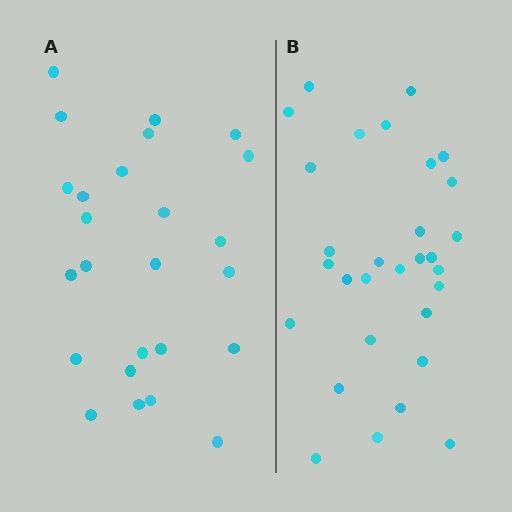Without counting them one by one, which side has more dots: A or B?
Region B (the right region) has more dots.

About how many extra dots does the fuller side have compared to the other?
Region B has about 5 more dots than region A.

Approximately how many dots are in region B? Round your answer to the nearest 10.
About 30 dots.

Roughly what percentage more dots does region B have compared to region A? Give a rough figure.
About 20% more.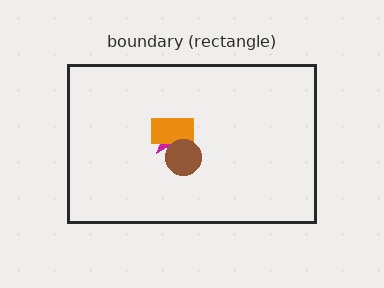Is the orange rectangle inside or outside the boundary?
Inside.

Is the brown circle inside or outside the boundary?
Inside.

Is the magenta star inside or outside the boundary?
Inside.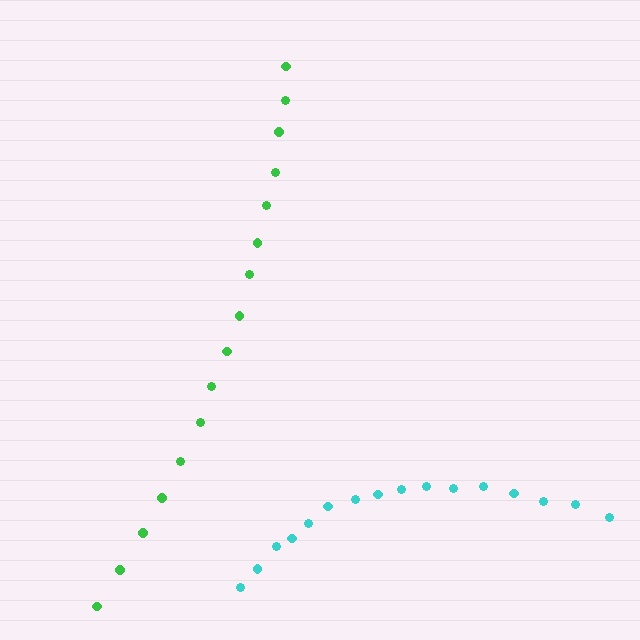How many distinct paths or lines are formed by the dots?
There are 2 distinct paths.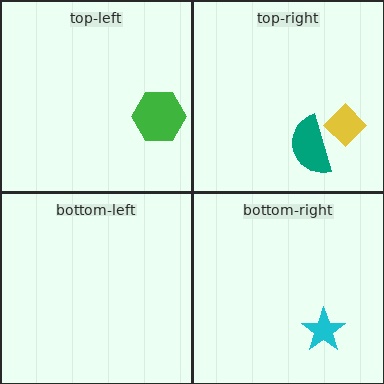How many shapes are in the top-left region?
1.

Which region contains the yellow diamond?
The top-right region.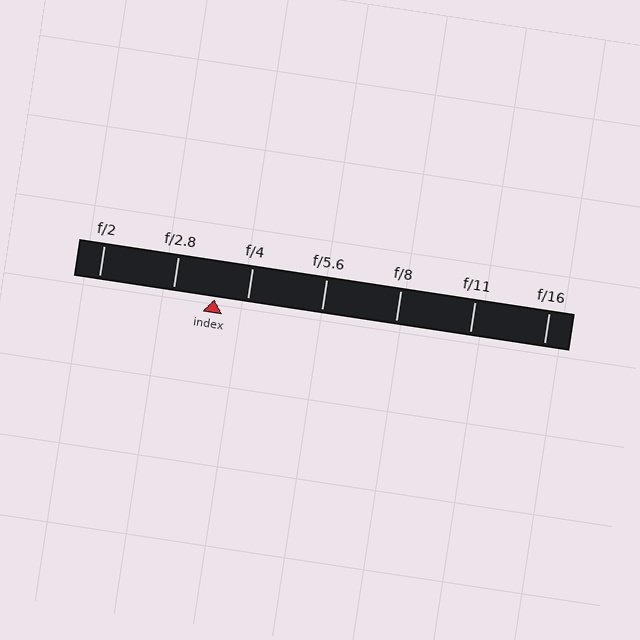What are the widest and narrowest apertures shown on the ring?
The widest aperture shown is f/2 and the narrowest is f/16.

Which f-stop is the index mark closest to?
The index mark is closest to f/4.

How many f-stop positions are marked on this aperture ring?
There are 7 f-stop positions marked.